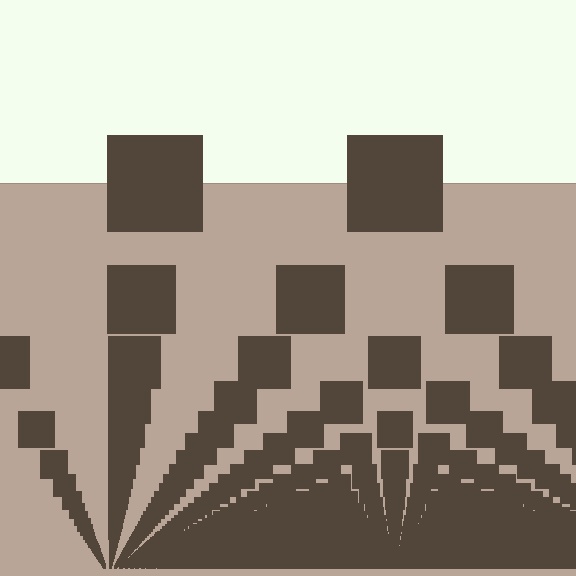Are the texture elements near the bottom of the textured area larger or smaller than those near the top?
Smaller. The gradient is inverted — elements near the bottom are smaller and denser.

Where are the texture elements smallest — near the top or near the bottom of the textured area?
Near the bottom.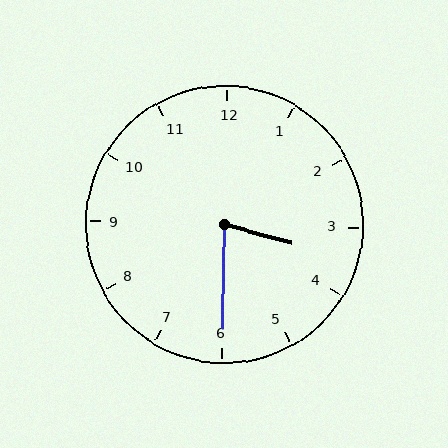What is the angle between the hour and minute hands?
Approximately 75 degrees.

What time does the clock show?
3:30.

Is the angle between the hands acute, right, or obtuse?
It is acute.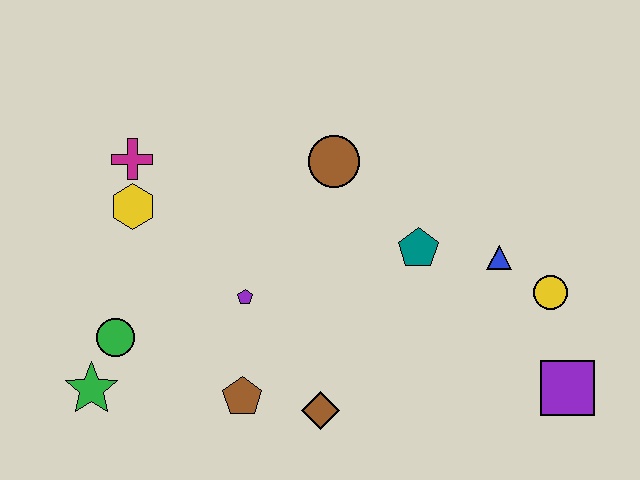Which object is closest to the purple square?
The yellow circle is closest to the purple square.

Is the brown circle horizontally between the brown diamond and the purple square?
Yes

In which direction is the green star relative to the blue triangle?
The green star is to the left of the blue triangle.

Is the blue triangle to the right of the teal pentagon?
Yes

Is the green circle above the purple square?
Yes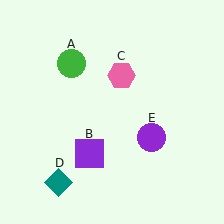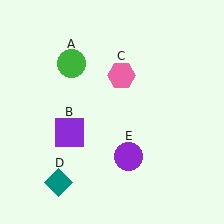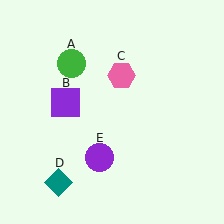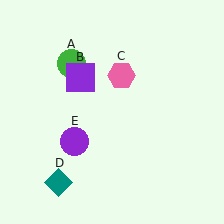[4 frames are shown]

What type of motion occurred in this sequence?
The purple square (object B), purple circle (object E) rotated clockwise around the center of the scene.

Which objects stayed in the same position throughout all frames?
Green circle (object A) and pink hexagon (object C) and teal diamond (object D) remained stationary.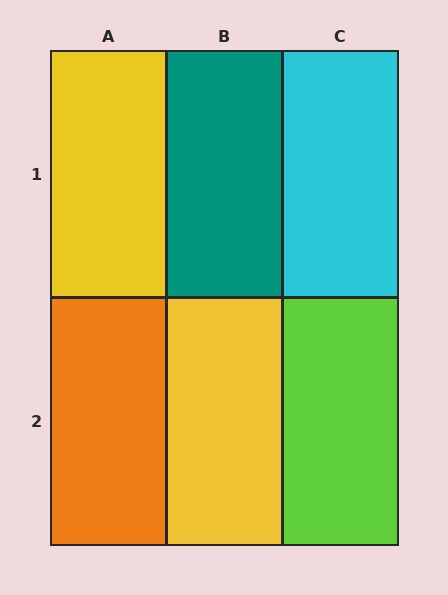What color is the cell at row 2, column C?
Lime.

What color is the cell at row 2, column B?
Yellow.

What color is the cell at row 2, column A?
Orange.